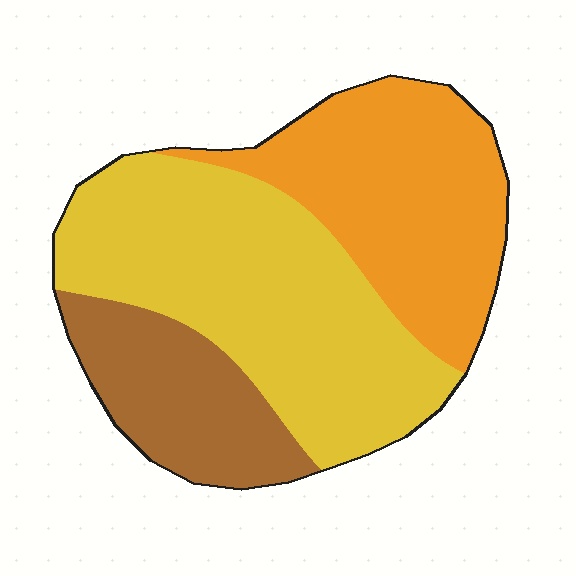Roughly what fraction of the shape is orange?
Orange takes up about one third (1/3) of the shape.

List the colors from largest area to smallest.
From largest to smallest: yellow, orange, brown.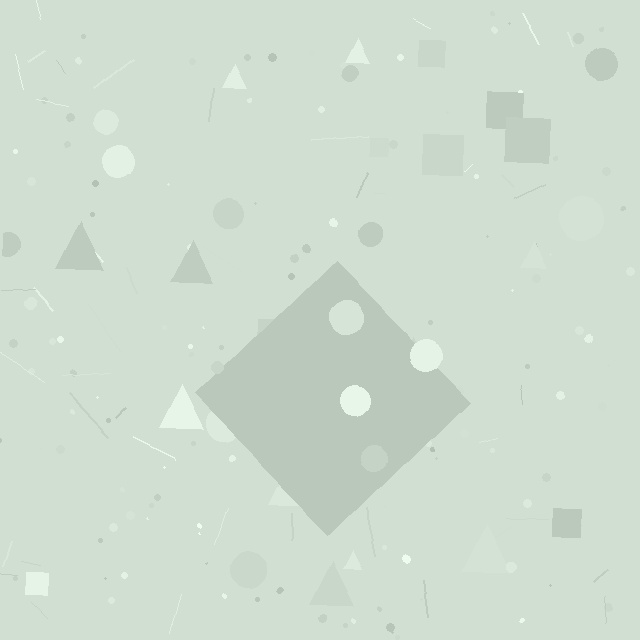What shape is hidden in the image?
A diamond is hidden in the image.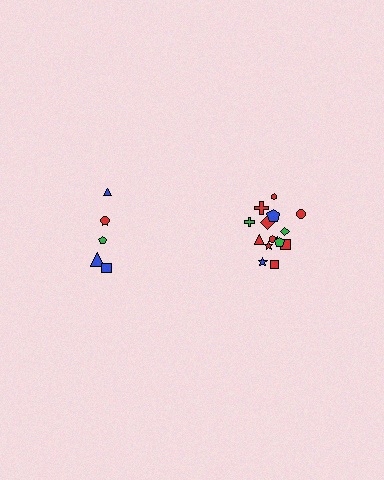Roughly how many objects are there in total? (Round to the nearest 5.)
Roughly 20 objects in total.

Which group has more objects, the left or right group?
The right group.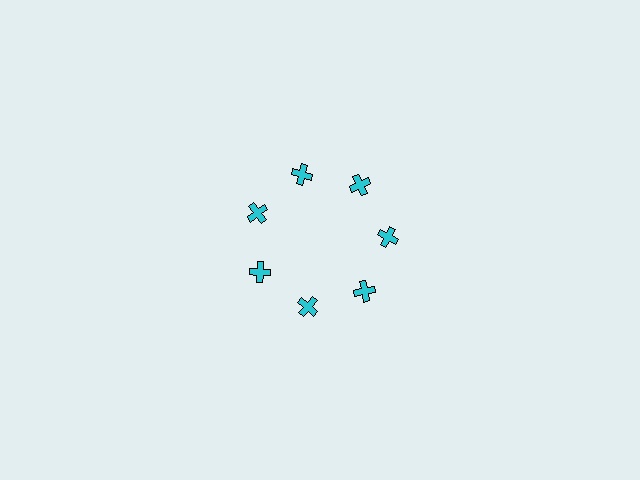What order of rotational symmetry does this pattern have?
This pattern has 7-fold rotational symmetry.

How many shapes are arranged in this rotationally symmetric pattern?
There are 7 shapes, arranged in 7 groups of 1.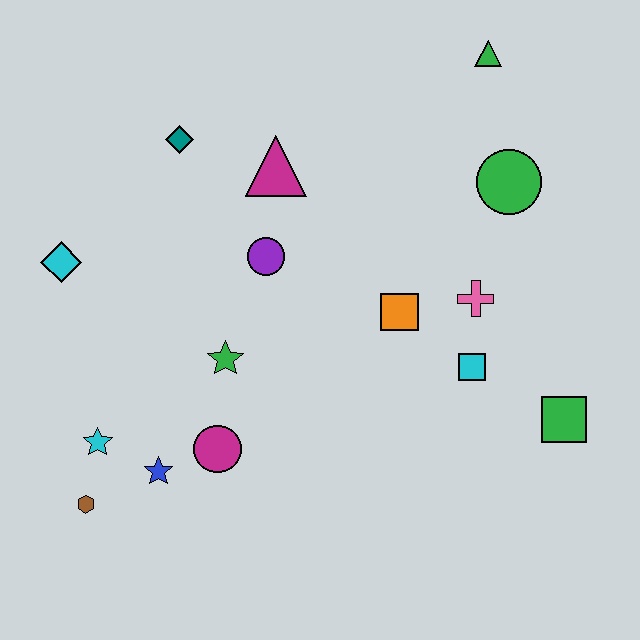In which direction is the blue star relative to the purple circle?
The blue star is below the purple circle.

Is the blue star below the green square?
Yes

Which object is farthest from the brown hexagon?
The green triangle is farthest from the brown hexagon.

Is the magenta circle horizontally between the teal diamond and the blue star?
No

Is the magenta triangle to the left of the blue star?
No